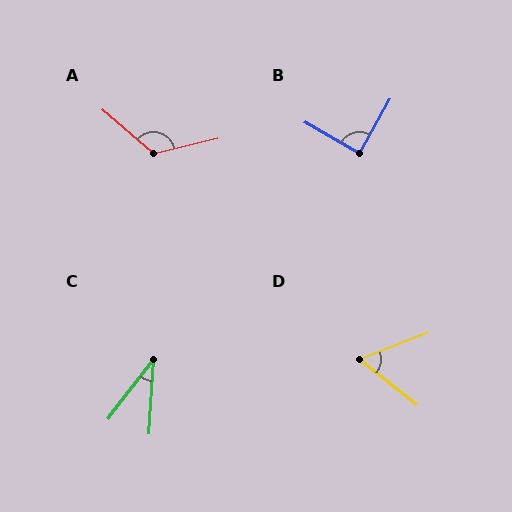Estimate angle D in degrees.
Approximately 60 degrees.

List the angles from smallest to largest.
C (33°), D (60°), B (89°), A (126°).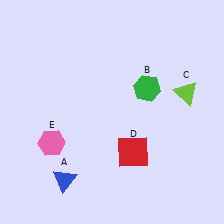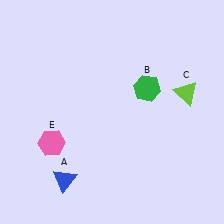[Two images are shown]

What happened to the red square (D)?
The red square (D) was removed in Image 2. It was in the bottom-right area of Image 1.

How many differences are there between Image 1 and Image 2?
There is 1 difference between the two images.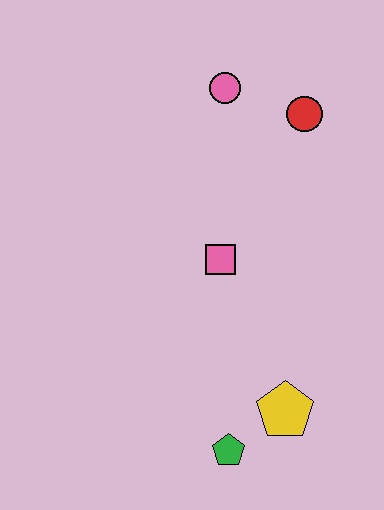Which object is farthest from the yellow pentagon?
The pink circle is farthest from the yellow pentagon.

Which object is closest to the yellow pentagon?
The green pentagon is closest to the yellow pentagon.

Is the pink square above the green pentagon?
Yes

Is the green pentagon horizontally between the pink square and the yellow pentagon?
Yes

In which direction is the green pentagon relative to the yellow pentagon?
The green pentagon is to the left of the yellow pentagon.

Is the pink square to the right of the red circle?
No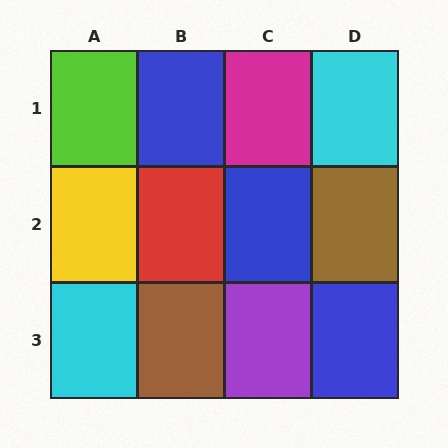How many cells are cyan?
2 cells are cyan.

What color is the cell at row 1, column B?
Blue.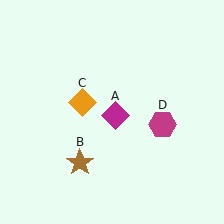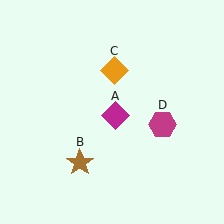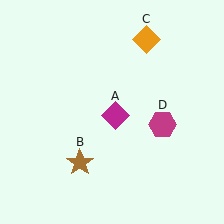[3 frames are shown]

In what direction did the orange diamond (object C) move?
The orange diamond (object C) moved up and to the right.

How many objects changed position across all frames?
1 object changed position: orange diamond (object C).